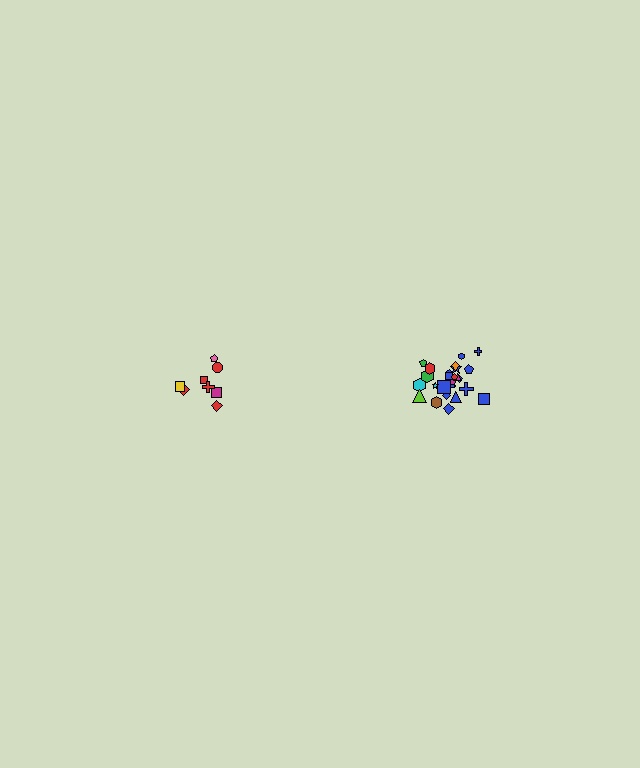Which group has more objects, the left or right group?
The right group.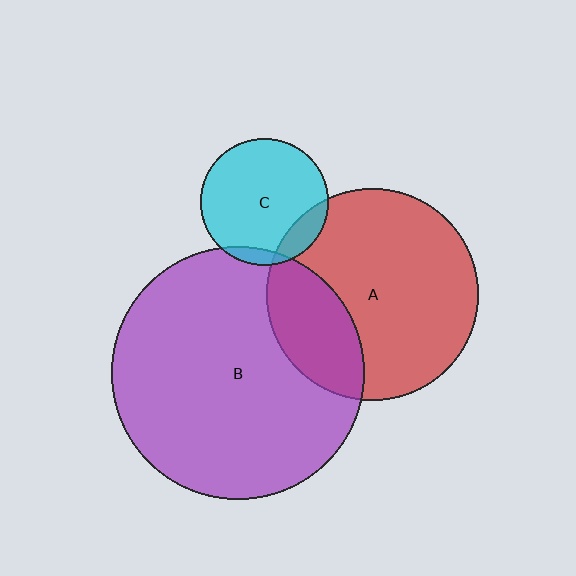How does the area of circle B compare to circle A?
Approximately 1.4 times.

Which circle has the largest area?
Circle B (purple).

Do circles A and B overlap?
Yes.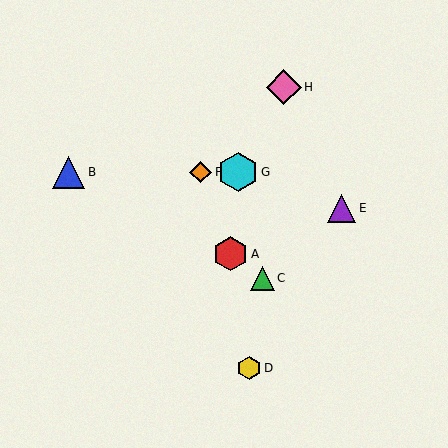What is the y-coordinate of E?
Object E is at y≈208.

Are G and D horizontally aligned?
No, G is at y≈172 and D is at y≈368.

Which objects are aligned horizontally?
Objects B, F, G are aligned horizontally.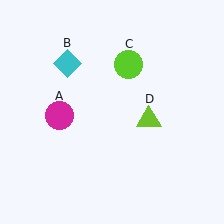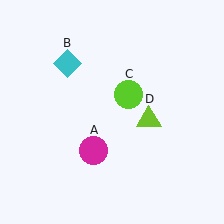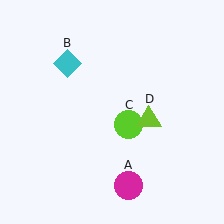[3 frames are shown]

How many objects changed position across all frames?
2 objects changed position: magenta circle (object A), lime circle (object C).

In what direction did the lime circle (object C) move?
The lime circle (object C) moved down.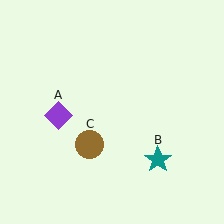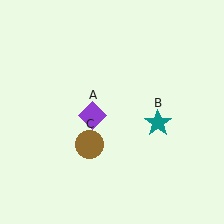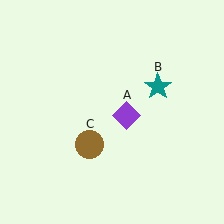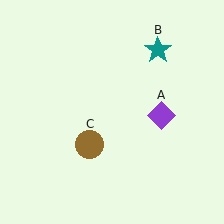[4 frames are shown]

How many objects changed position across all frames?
2 objects changed position: purple diamond (object A), teal star (object B).